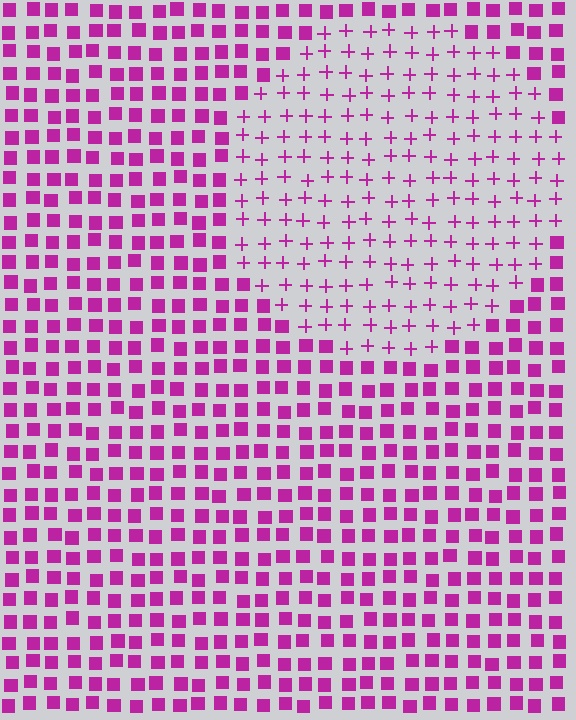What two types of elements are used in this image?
The image uses plus signs inside the circle region and squares outside it.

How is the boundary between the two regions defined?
The boundary is defined by a change in element shape: plus signs inside vs. squares outside. All elements share the same color and spacing.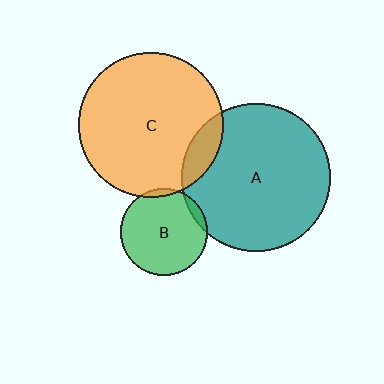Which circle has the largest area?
Circle A (teal).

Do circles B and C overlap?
Yes.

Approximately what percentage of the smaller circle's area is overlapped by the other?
Approximately 5%.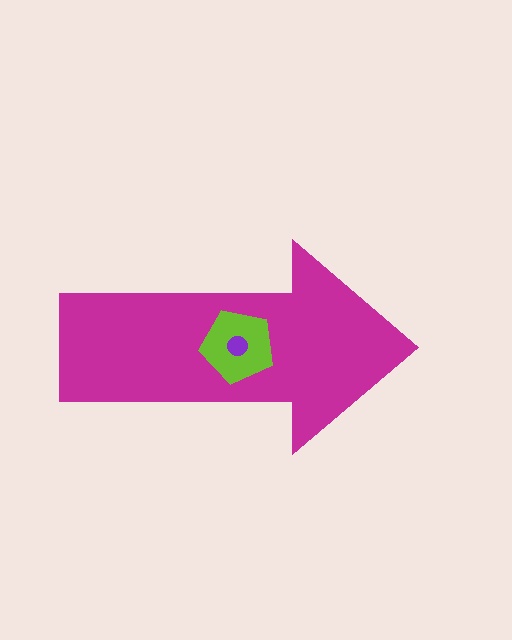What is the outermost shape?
The magenta arrow.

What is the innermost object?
The purple circle.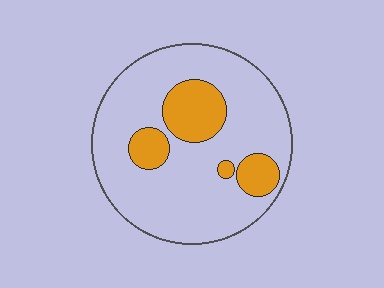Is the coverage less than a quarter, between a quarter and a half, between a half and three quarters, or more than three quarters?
Less than a quarter.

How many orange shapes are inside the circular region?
4.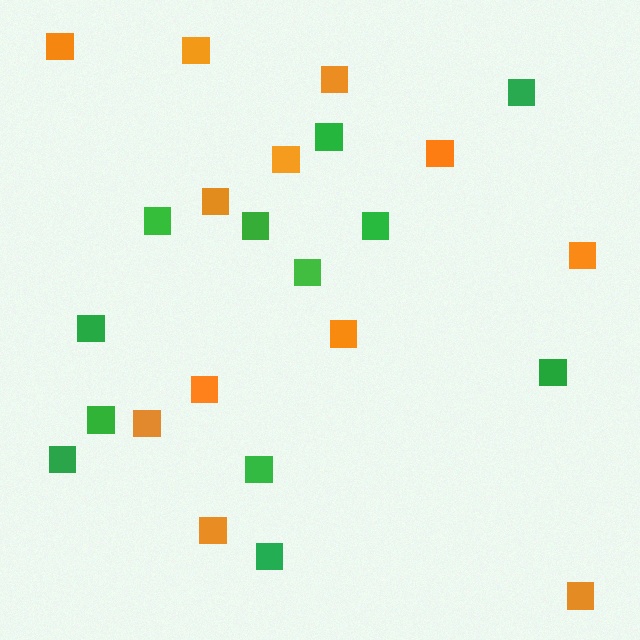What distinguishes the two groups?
There are 2 groups: one group of green squares (12) and one group of orange squares (12).